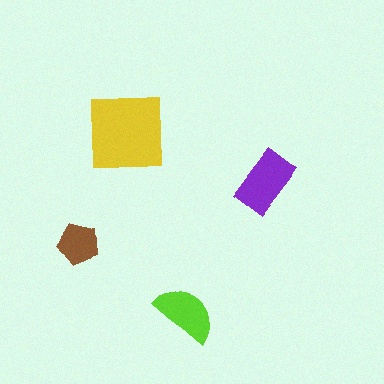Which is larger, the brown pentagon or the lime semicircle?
The lime semicircle.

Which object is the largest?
The yellow square.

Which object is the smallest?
The brown pentagon.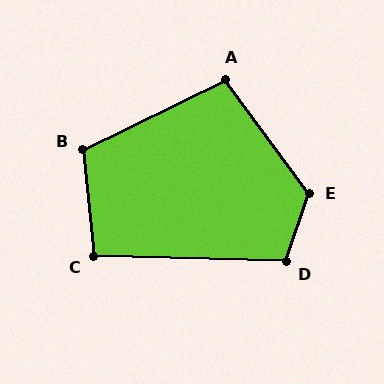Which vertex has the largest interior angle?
E, at approximately 125 degrees.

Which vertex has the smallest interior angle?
C, at approximately 98 degrees.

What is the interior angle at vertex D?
Approximately 107 degrees (obtuse).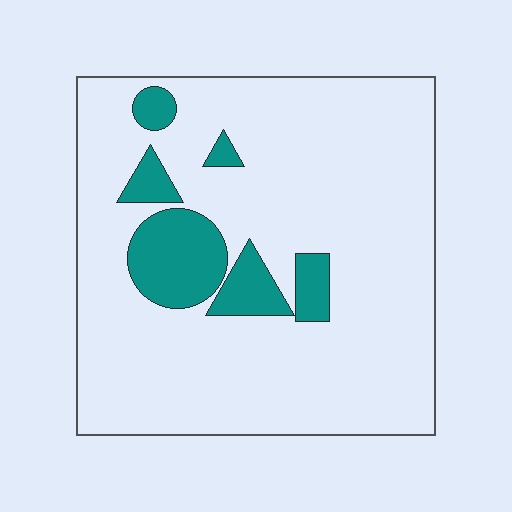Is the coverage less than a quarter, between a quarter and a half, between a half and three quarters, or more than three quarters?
Less than a quarter.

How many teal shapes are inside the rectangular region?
6.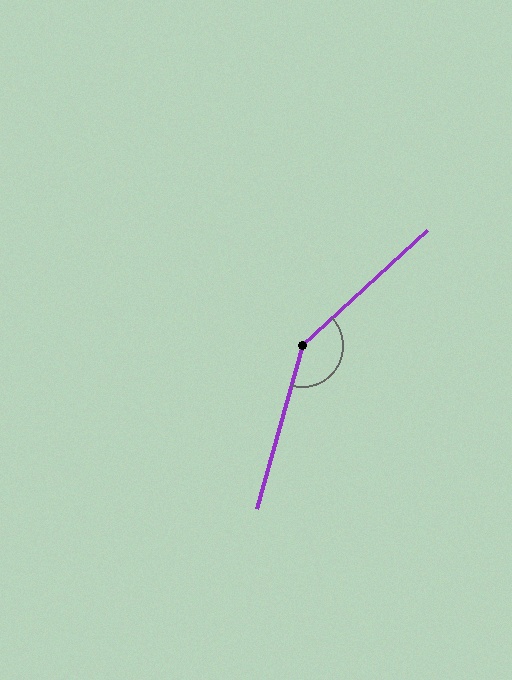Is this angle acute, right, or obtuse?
It is obtuse.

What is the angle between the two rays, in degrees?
Approximately 149 degrees.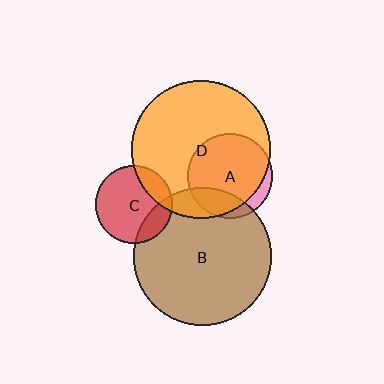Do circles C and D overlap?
Yes.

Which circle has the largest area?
Circle D (orange).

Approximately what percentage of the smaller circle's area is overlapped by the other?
Approximately 20%.